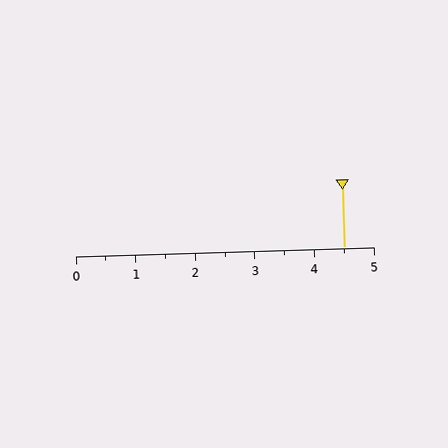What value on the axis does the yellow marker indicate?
The marker indicates approximately 4.5.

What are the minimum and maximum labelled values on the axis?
The axis runs from 0 to 5.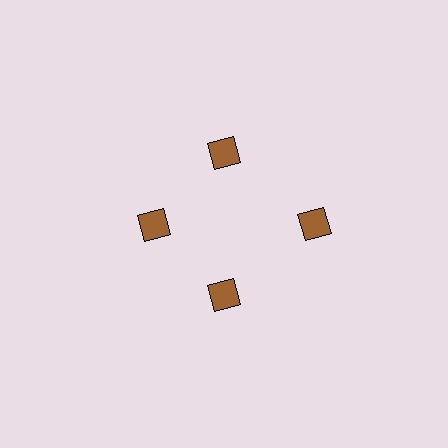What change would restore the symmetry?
The symmetry would be restored by moving it inward, back onto the ring so that all 4 diamonds sit at equal angles and equal distance from the center.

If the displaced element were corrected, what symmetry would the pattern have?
It would have 4-fold rotational symmetry — the pattern would map onto itself every 90 degrees.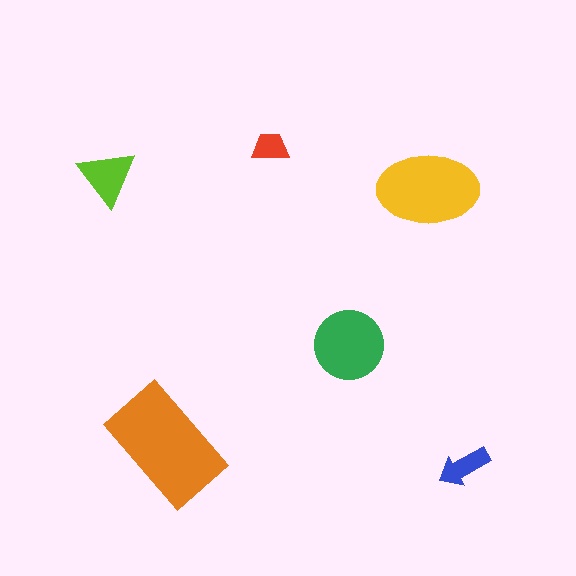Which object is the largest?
The orange rectangle.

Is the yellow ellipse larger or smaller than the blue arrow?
Larger.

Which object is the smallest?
The red trapezoid.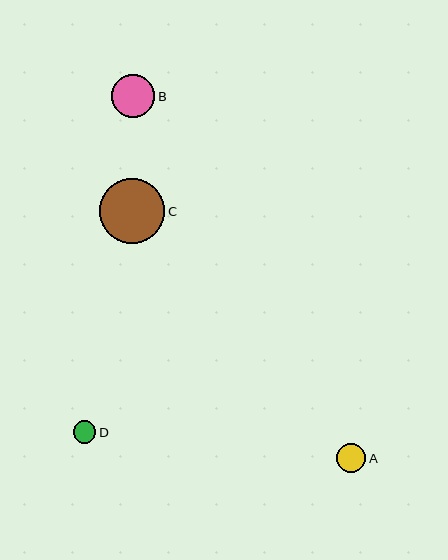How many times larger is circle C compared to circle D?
Circle C is approximately 2.9 times the size of circle D.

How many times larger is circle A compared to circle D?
Circle A is approximately 1.3 times the size of circle D.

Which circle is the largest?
Circle C is the largest with a size of approximately 65 pixels.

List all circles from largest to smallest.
From largest to smallest: C, B, A, D.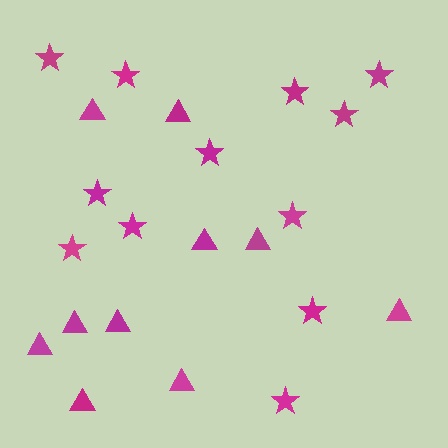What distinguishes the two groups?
There are 2 groups: one group of stars (12) and one group of triangles (10).